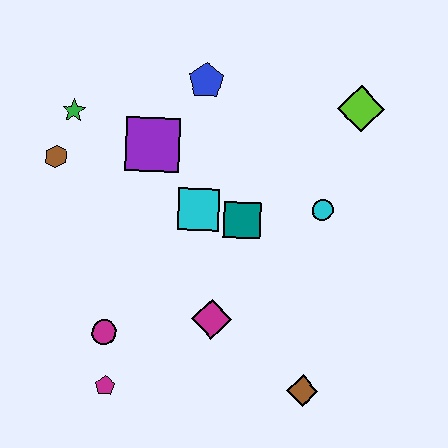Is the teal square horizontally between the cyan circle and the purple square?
Yes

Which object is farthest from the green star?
The brown diamond is farthest from the green star.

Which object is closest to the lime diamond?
The cyan circle is closest to the lime diamond.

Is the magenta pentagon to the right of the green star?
Yes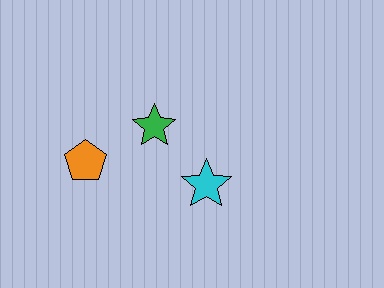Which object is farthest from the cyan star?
The orange pentagon is farthest from the cyan star.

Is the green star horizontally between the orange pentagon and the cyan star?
Yes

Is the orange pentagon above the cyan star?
Yes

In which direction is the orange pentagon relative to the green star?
The orange pentagon is to the left of the green star.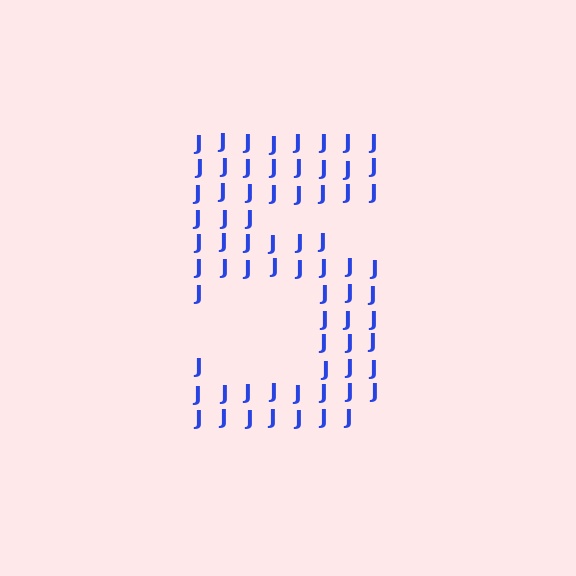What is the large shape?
The large shape is the digit 5.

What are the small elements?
The small elements are letter J's.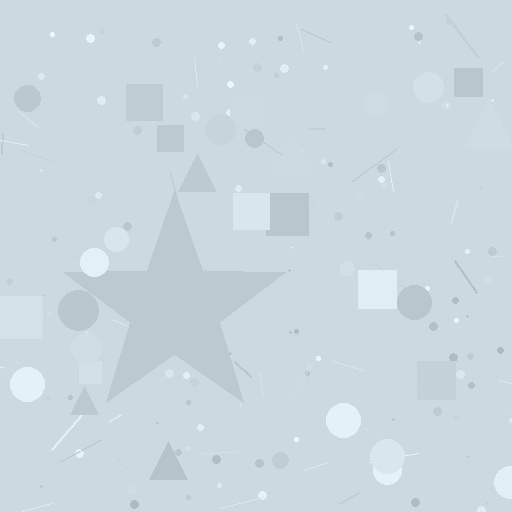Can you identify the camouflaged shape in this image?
The camouflaged shape is a star.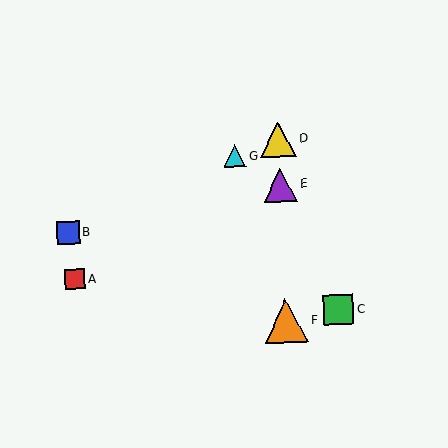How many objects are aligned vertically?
3 objects (D, E, F) are aligned vertically.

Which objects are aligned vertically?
Objects D, E, F are aligned vertically.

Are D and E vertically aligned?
Yes, both are at x≈278.